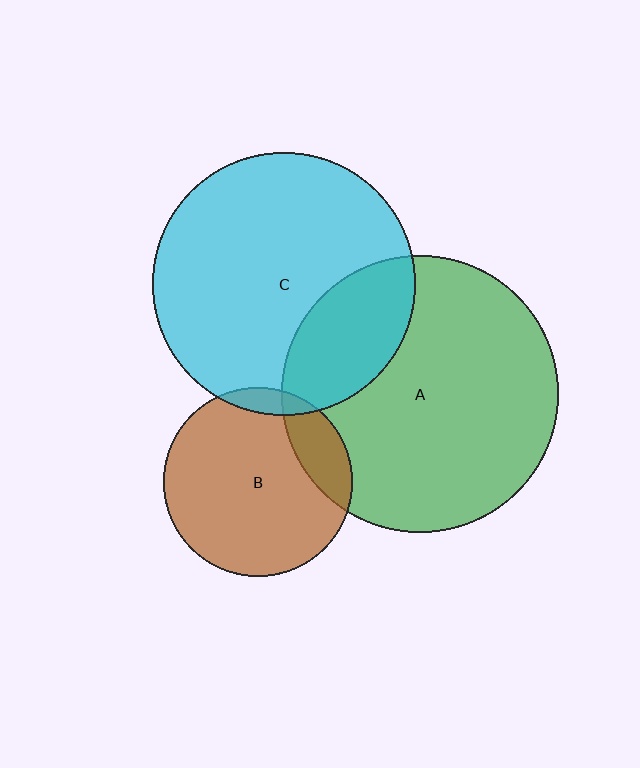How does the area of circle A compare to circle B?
Approximately 2.1 times.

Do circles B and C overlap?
Yes.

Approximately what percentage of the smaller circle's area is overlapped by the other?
Approximately 5%.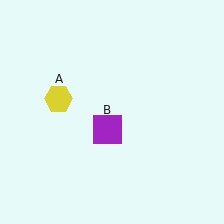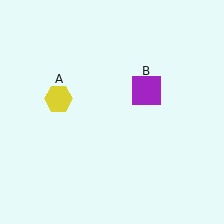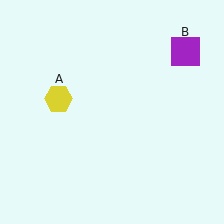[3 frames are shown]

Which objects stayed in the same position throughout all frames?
Yellow hexagon (object A) remained stationary.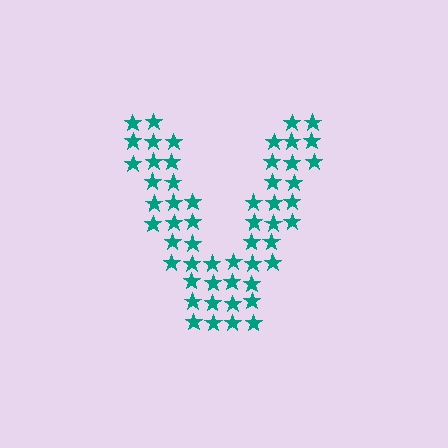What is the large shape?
The large shape is the letter V.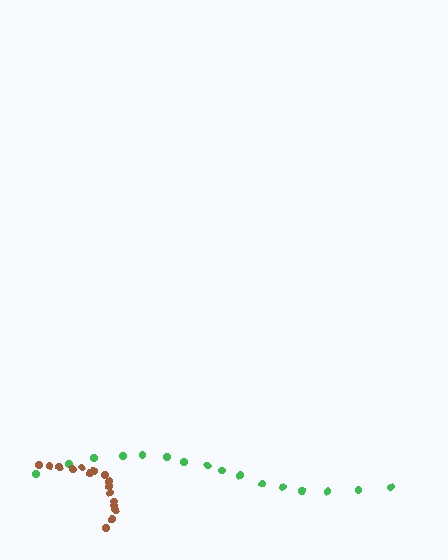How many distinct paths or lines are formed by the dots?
There are 2 distinct paths.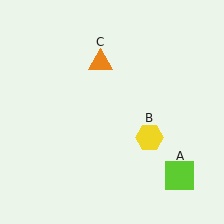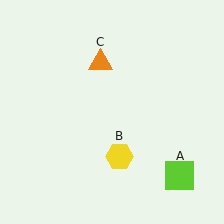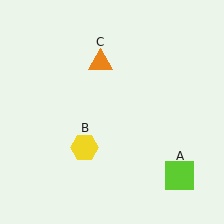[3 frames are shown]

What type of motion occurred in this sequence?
The yellow hexagon (object B) rotated clockwise around the center of the scene.